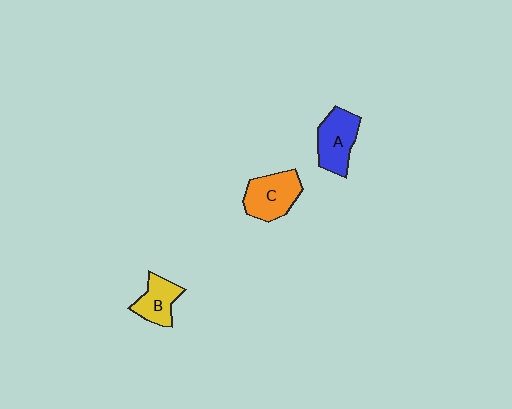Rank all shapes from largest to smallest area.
From largest to smallest: C (orange), A (blue), B (yellow).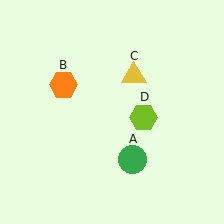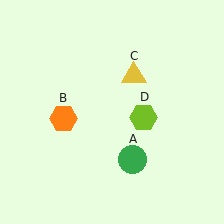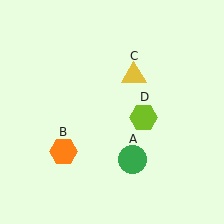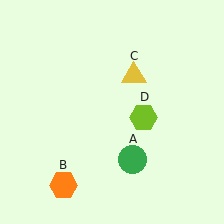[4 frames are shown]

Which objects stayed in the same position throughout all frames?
Green circle (object A) and yellow triangle (object C) and lime hexagon (object D) remained stationary.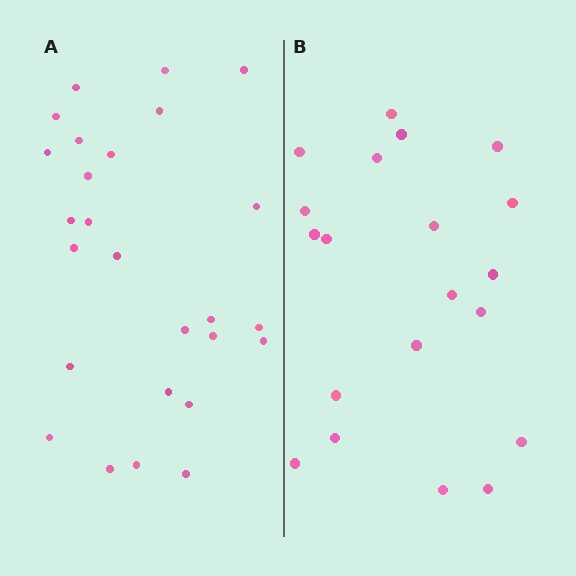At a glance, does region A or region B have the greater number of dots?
Region A (the left region) has more dots.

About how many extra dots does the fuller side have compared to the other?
Region A has about 6 more dots than region B.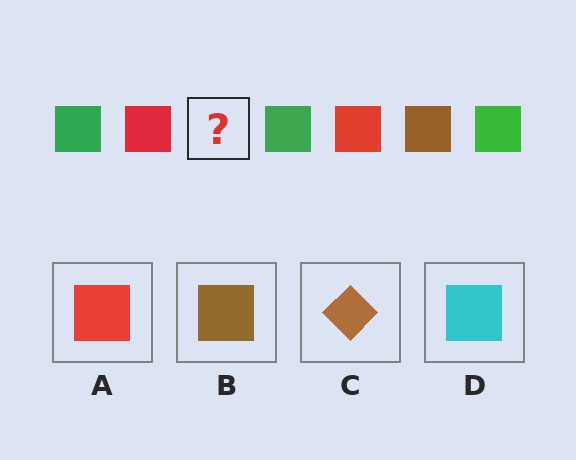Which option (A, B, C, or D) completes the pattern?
B.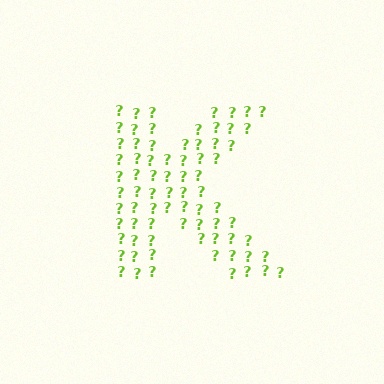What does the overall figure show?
The overall figure shows the letter K.